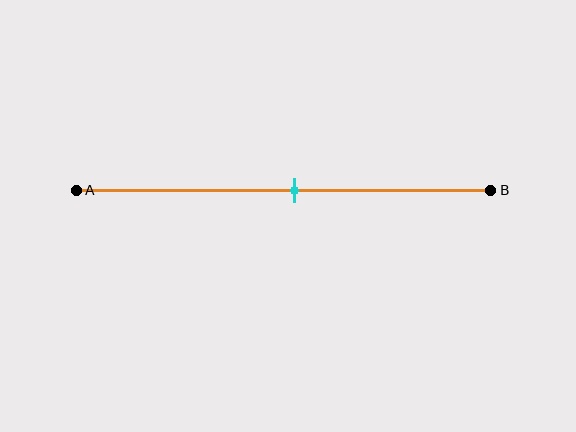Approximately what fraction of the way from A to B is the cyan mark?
The cyan mark is approximately 55% of the way from A to B.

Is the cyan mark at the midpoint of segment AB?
Yes, the mark is approximately at the midpoint.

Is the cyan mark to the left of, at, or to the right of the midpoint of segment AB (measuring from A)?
The cyan mark is approximately at the midpoint of segment AB.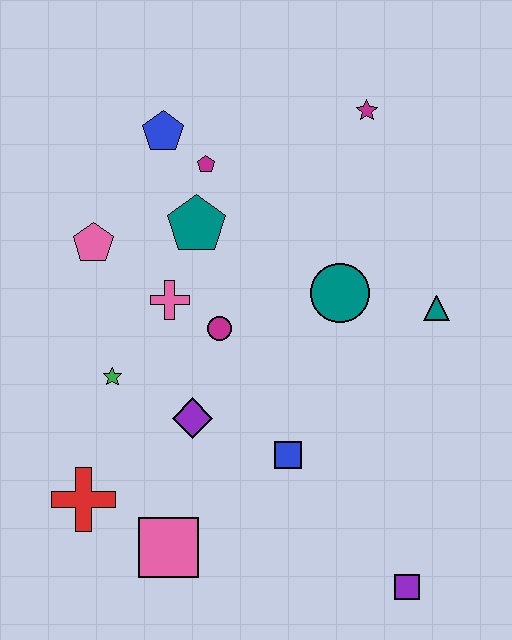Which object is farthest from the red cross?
The magenta star is farthest from the red cross.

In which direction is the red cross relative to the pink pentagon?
The red cross is below the pink pentagon.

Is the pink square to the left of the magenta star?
Yes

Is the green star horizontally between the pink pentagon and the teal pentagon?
Yes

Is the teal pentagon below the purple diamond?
No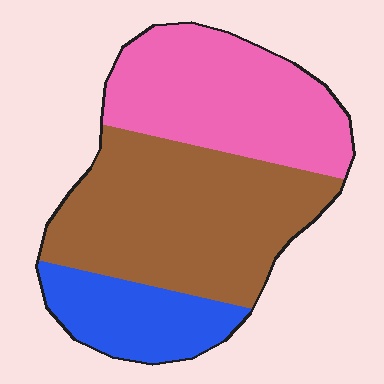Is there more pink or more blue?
Pink.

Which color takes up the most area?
Brown, at roughly 45%.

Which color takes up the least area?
Blue, at roughly 20%.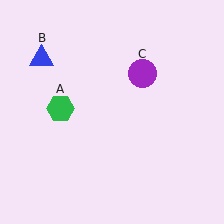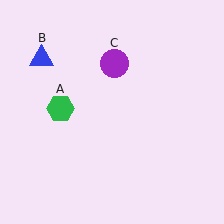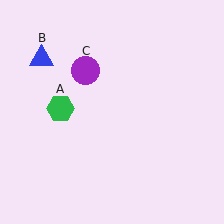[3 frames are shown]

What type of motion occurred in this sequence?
The purple circle (object C) rotated counterclockwise around the center of the scene.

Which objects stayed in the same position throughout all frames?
Green hexagon (object A) and blue triangle (object B) remained stationary.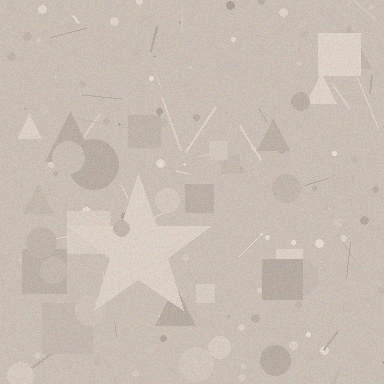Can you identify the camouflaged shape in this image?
The camouflaged shape is a star.